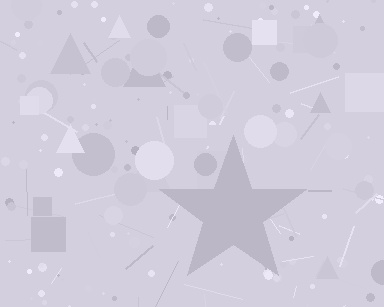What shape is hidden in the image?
A star is hidden in the image.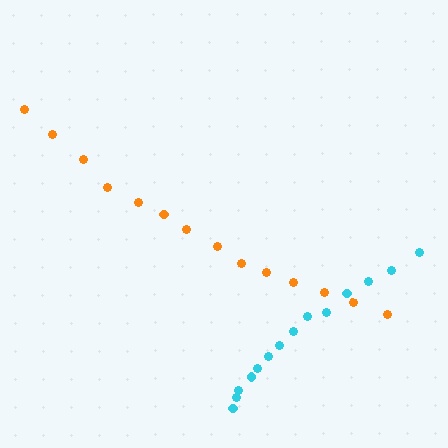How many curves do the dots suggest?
There are 2 distinct paths.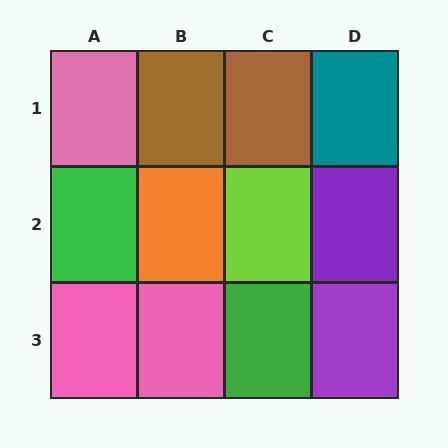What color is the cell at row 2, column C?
Lime.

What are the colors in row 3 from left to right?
Pink, pink, green, purple.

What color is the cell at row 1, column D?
Teal.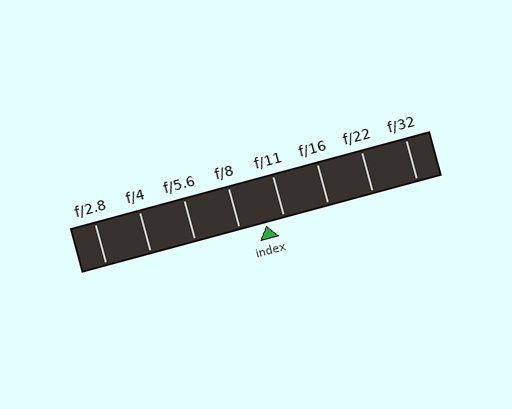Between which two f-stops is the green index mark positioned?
The index mark is between f/8 and f/11.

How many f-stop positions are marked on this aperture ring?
There are 8 f-stop positions marked.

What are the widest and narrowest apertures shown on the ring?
The widest aperture shown is f/2.8 and the narrowest is f/32.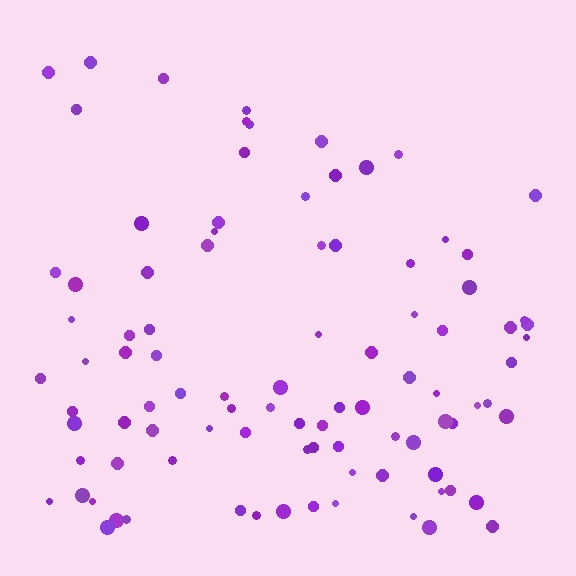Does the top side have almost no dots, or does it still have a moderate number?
Still a moderate number, just noticeably fewer than the bottom.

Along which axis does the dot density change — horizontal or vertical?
Vertical.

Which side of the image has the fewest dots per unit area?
The top.